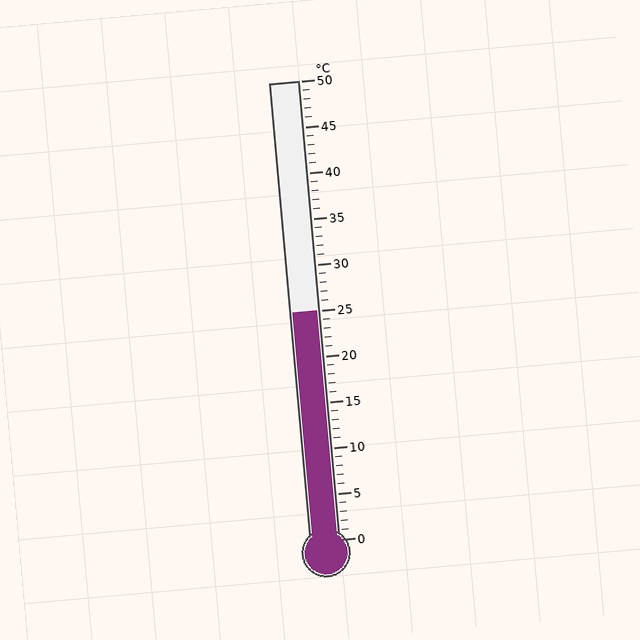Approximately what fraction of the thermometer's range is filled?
The thermometer is filled to approximately 50% of its range.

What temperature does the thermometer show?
The thermometer shows approximately 25°C.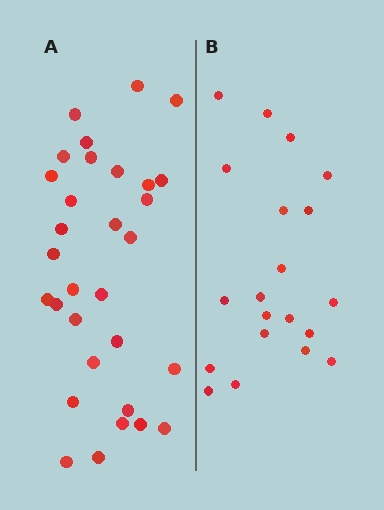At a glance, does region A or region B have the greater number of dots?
Region A (the left region) has more dots.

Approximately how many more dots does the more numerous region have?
Region A has roughly 12 or so more dots than region B.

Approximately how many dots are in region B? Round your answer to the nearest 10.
About 20 dots.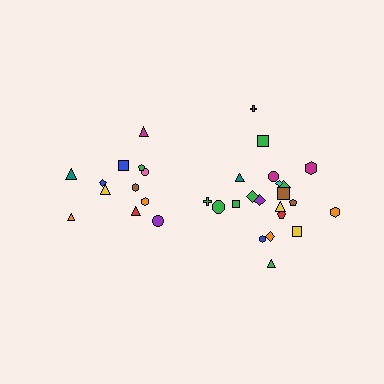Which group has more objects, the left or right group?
The right group.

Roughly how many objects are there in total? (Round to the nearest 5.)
Roughly 35 objects in total.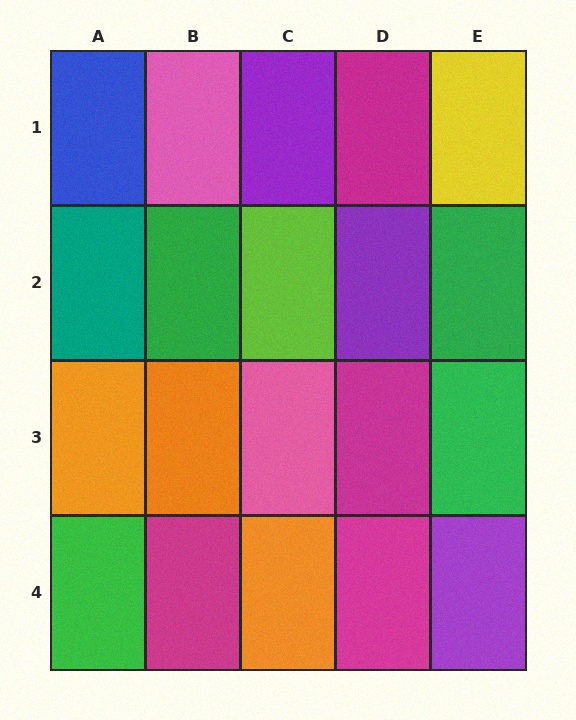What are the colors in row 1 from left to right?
Blue, pink, purple, magenta, yellow.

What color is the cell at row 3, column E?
Green.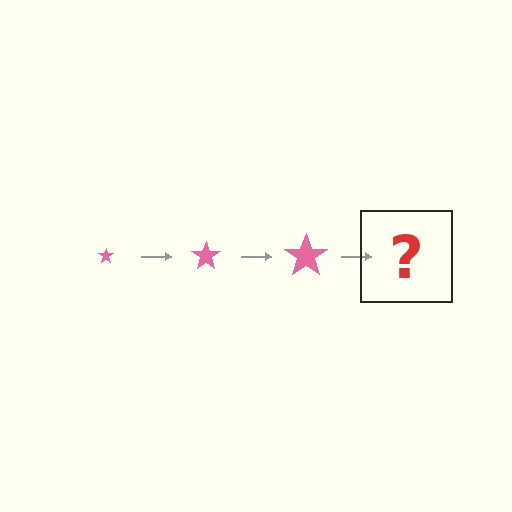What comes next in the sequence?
The next element should be a pink star, larger than the previous one.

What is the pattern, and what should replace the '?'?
The pattern is that the star gets progressively larger each step. The '?' should be a pink star, larger than the previous one.